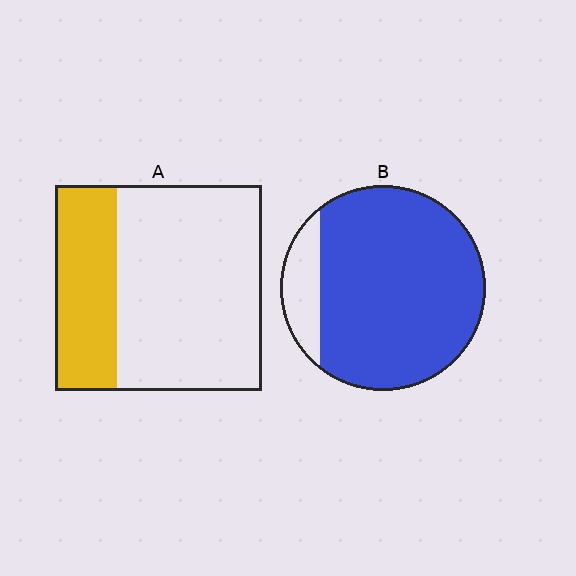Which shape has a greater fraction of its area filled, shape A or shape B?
Shape B.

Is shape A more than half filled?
No.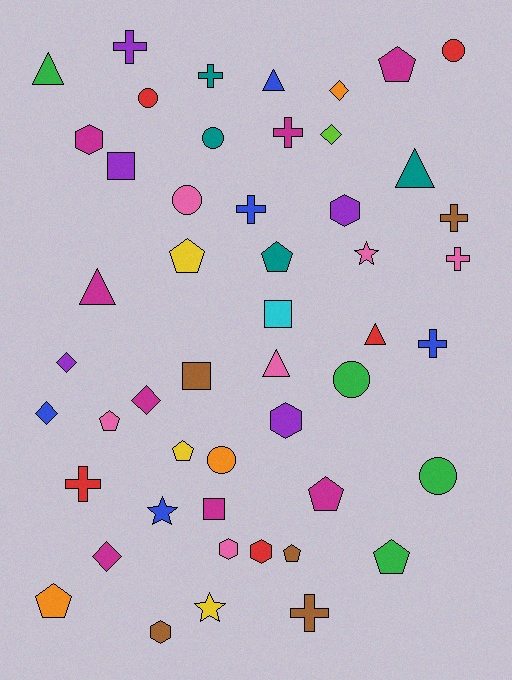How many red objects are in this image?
There are 5 red objects.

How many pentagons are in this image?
There are 9 pentagons.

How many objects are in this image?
There are 50 objects.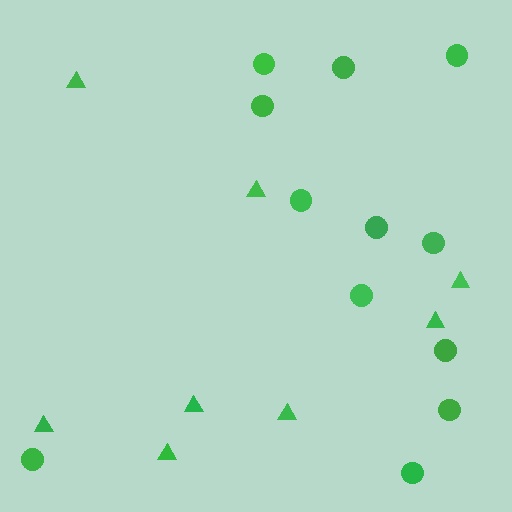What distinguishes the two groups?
There are 2 groups: one group of triangles (8) and one group of circles (12).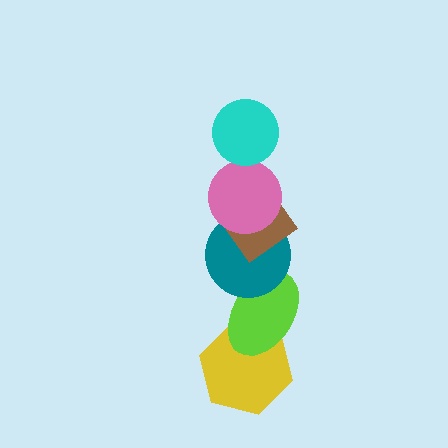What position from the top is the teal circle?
The teal circle is 4th from the top.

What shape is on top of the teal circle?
The brown diamond is on top of the teal circle.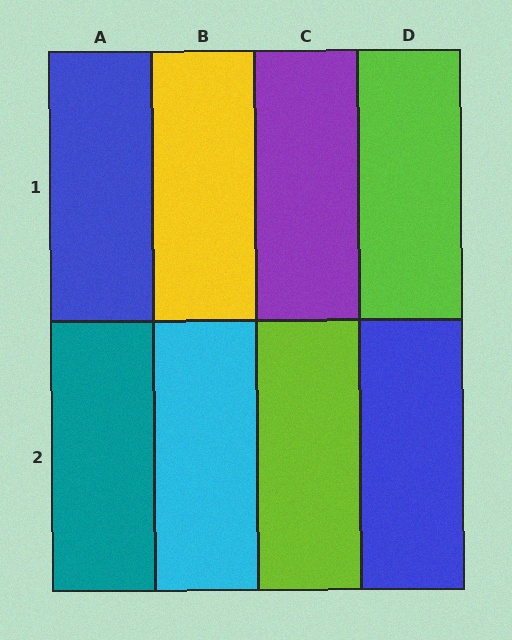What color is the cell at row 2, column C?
Lime.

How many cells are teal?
1 cell is teal.